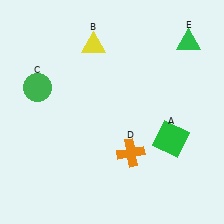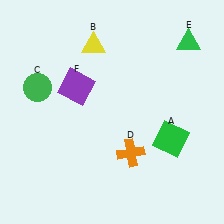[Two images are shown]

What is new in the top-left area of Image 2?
A purple square (F) was added in the top-left area of Image 2.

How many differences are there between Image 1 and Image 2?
There is 1 difference between the two images.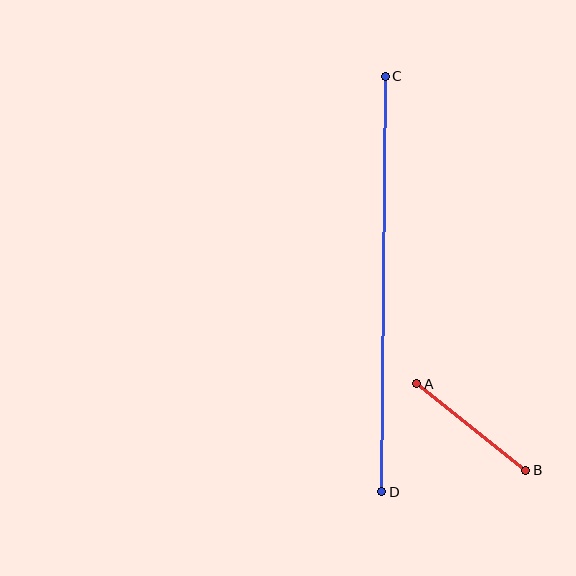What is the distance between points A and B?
The distance is approximately 139 pixels.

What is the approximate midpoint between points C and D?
The midpoint is at approximately (384, 284) pixels.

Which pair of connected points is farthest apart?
Points C and D are farthest apart.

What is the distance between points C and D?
The distance is approximately 415 pixels.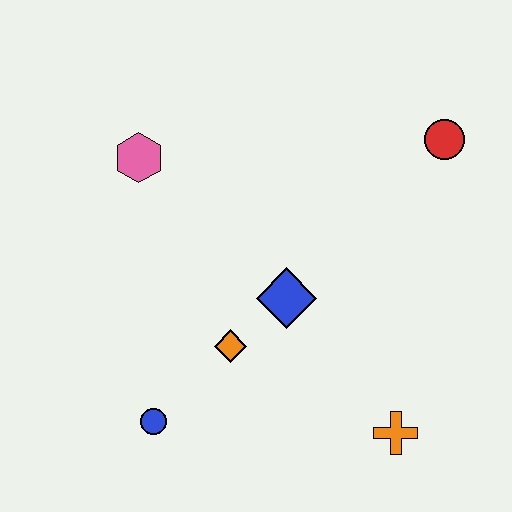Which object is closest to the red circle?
The blue diamond is closest to the red circle.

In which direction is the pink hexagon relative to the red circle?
The pink hexagon is to the left of the red circle.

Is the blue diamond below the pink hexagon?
Yes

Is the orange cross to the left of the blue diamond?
No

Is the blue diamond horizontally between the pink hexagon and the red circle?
Yes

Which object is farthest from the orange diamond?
The red circle is farthest from the orange diamond.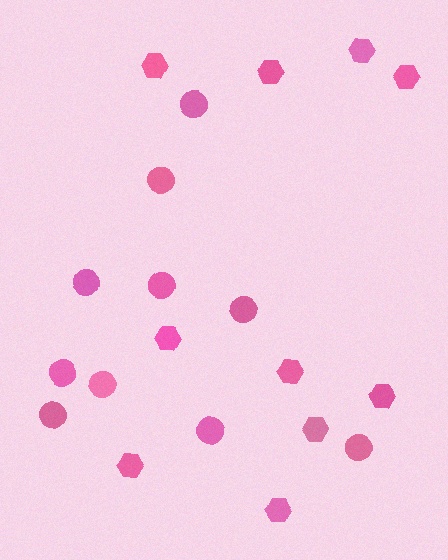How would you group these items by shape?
There are 2 groups: one group of hexagons (10) and one group of circles (10).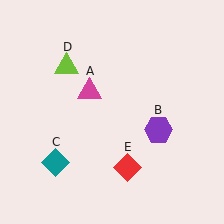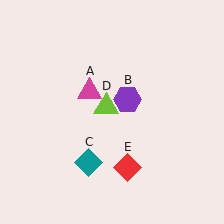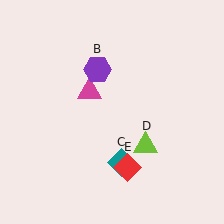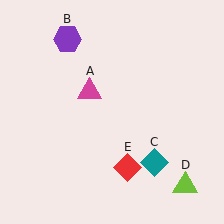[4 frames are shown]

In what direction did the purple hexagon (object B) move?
The purple hexagon (object B) moved up and to the left.